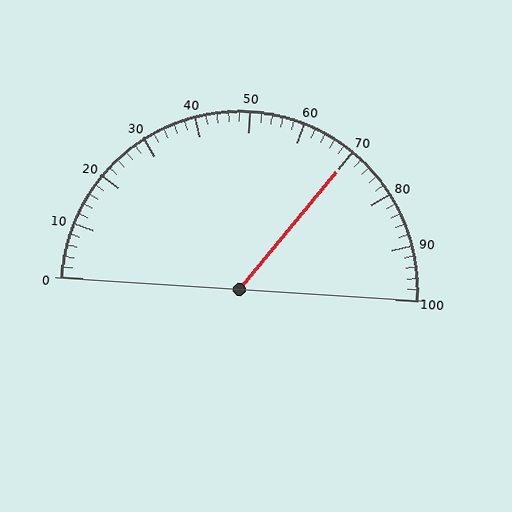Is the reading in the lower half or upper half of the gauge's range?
The reading is in the upper half of the range (0 to 100).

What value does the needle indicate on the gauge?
The needle indicates approximately 70.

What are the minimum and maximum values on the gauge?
The gauge ranges from 0 to 100.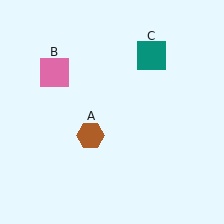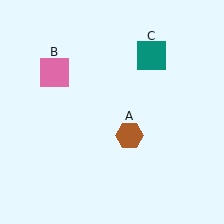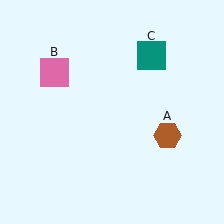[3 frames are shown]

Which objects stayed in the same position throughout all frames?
Pink square (object B) and teal square (object C) remained stationary.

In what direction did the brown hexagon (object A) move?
The brown hexagon (object A) moved right.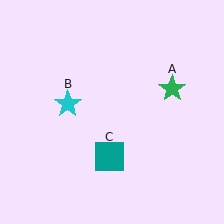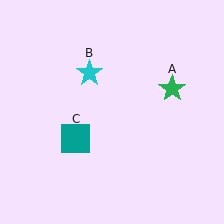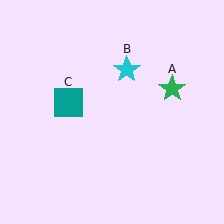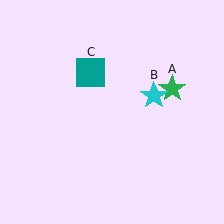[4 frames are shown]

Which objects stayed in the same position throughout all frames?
Green star (object A) remained stationary.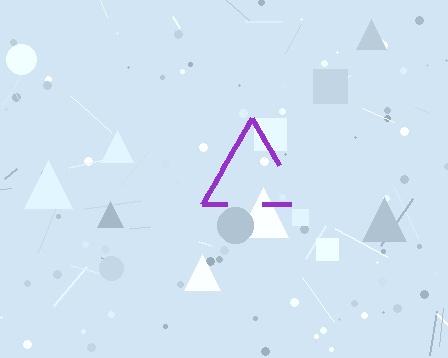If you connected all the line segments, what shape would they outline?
They would outline a triangle.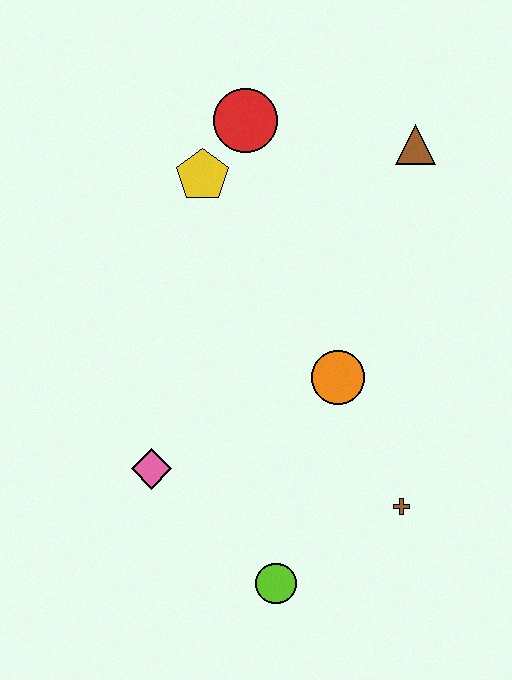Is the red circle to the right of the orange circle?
No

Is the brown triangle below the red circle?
Yes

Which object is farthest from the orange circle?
The red circle is farthest from the orange circle.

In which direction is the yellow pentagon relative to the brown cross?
The yellow pentagon is above the brown cross.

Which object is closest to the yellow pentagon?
The red circle is closest to the yellow pentagon.